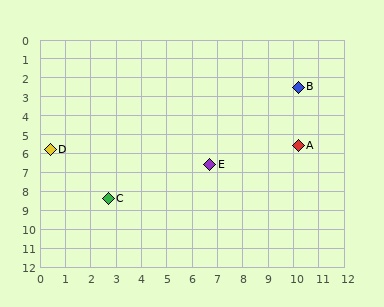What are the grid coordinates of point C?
Point C is at approximately (2.7, 8.4).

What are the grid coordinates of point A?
Point A is at approximately (10.2, 5.6).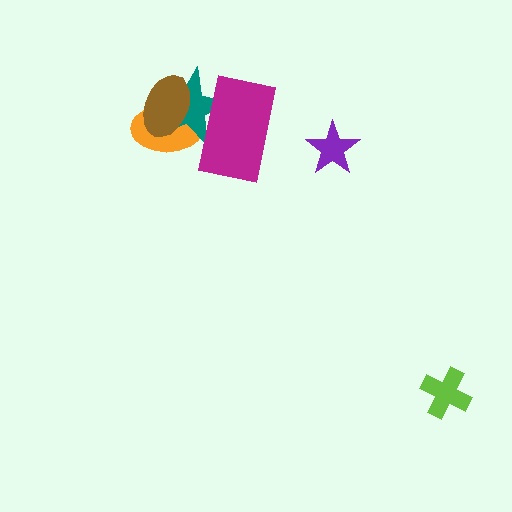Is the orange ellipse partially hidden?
Yes, it is partially covered by another shape.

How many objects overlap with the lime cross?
0 objects overlap with the lime cross.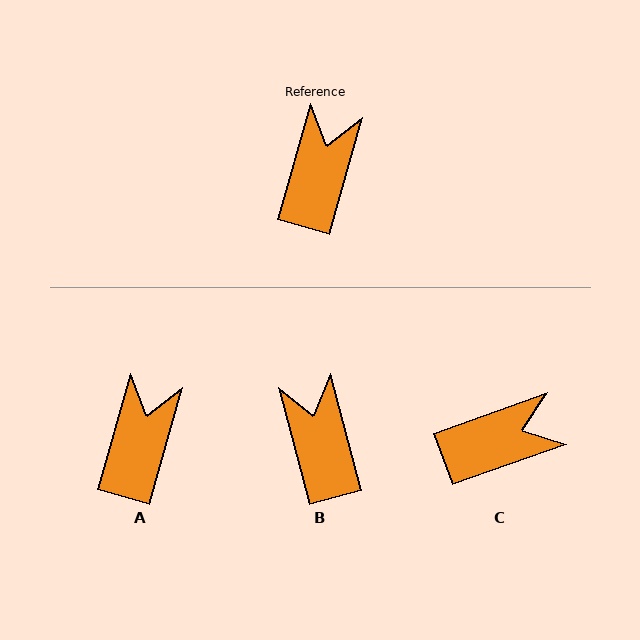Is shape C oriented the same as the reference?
No, it is off by about 54 degrees.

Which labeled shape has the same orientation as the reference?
A.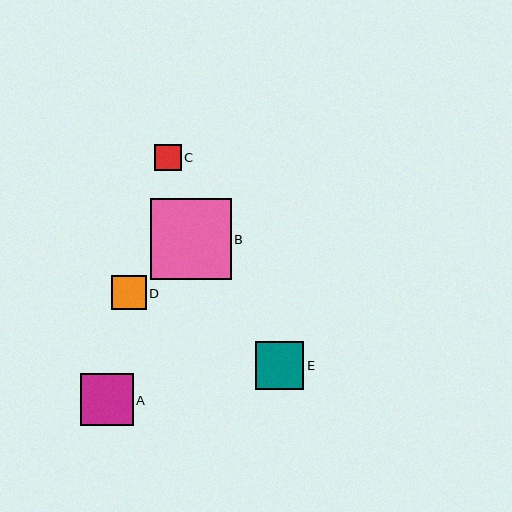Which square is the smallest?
Square C is the smallest with a size of approximately 27 pixels.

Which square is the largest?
Square B is the largest with a size of approximately 81 pixels.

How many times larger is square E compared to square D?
Square E is approximately 1.4 times the size of square D.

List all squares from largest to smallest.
From largest to smallest: B, A, E, D, C.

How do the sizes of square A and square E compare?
Square A and square E are approximately the same size.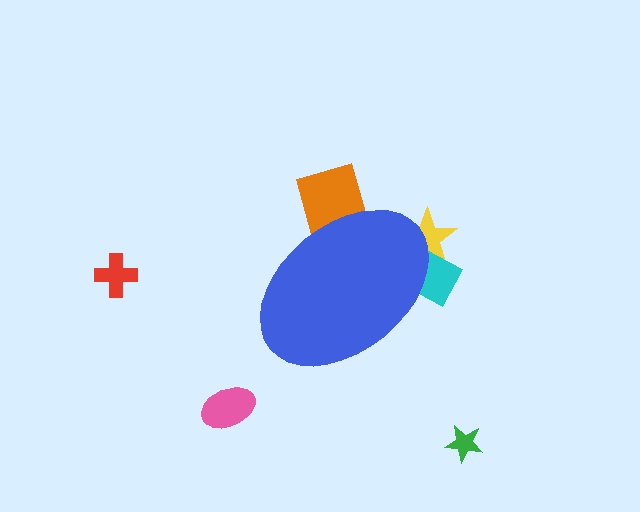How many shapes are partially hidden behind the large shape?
3 shapes are partially hidden.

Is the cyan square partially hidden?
Yes, the cyan square is partially hidden behind the blue ellipse.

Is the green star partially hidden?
No, the green star is fully visible.